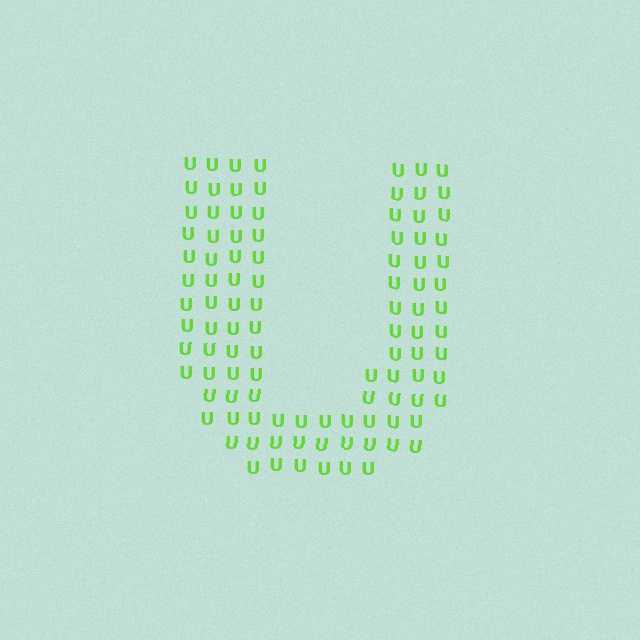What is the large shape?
The large shape is the letter U.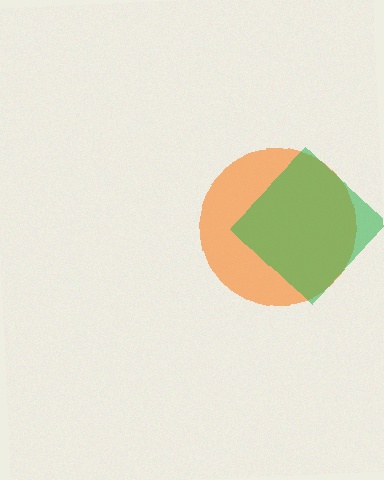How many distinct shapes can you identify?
There are 2 distinct shapes: an orange circle, a green diamond.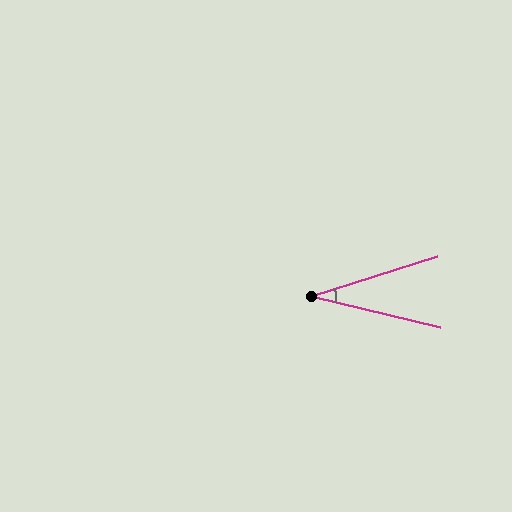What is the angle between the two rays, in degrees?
Approximately 31 degrees.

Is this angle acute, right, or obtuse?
It is acute.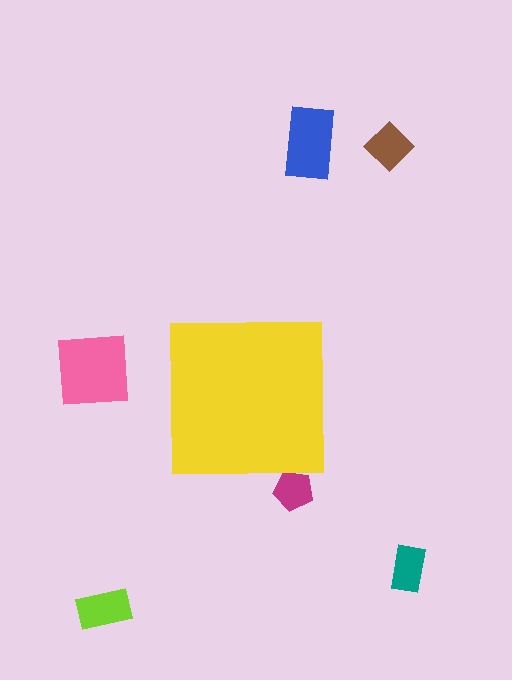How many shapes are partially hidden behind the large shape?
1 shape is partially hidden.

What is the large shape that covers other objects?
A yellow square.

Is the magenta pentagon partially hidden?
Yes, the magenta pentagon is partially hidden behind the yellow square.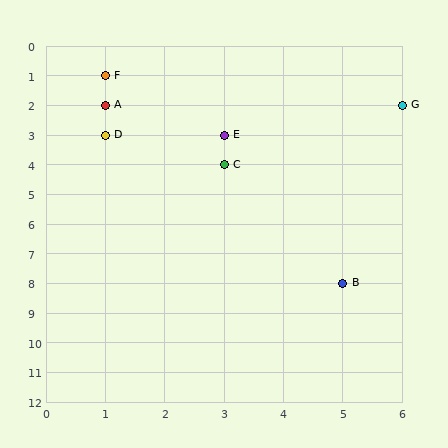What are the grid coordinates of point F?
Point F is at grid coordinates (1, 1).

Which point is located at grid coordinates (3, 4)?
Point C is at (3, 4).